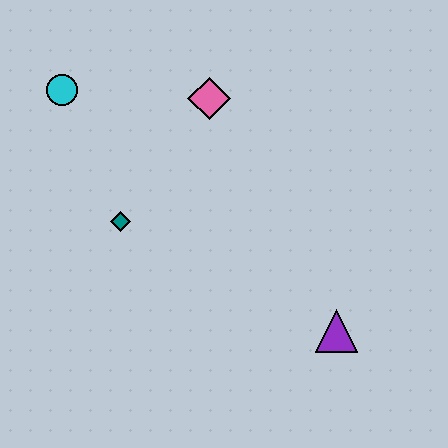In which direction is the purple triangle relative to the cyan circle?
The purple triangle is to the right of the cyan circle.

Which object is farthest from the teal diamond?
The purple triangle is farthest from the teal diamond.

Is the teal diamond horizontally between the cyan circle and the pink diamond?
Yes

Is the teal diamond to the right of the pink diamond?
No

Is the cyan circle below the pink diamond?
No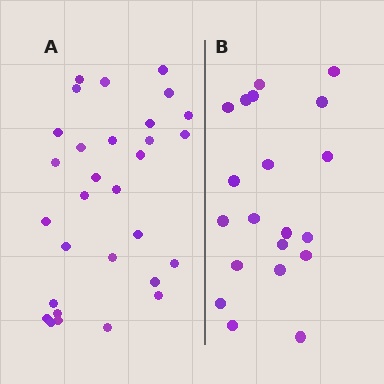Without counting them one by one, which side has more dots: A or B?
Region A (the left region) has more dots.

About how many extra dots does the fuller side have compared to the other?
Region A has roughly 10 or so more dots than region B.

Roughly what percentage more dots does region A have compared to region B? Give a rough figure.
About 50% more.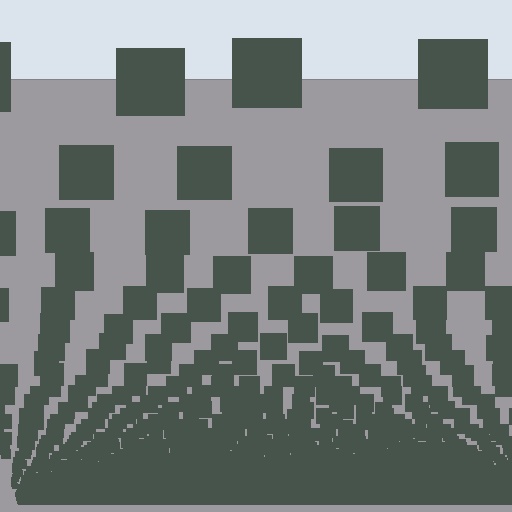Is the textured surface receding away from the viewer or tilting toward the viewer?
The surface appears to tilt toward the viewer. Texture elements get larger and sparser toward the top.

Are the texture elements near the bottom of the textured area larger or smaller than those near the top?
Smaller. The gradient is inverted — elements near the bottom are smaller and denser.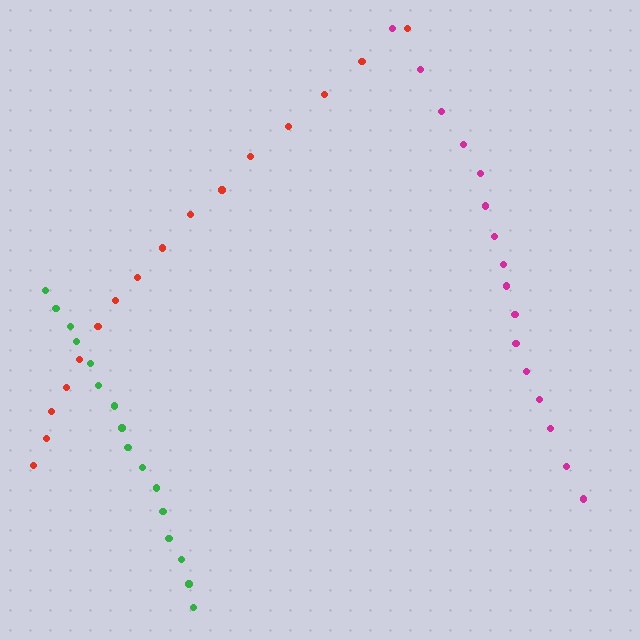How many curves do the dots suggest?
There are 3 distinct paths.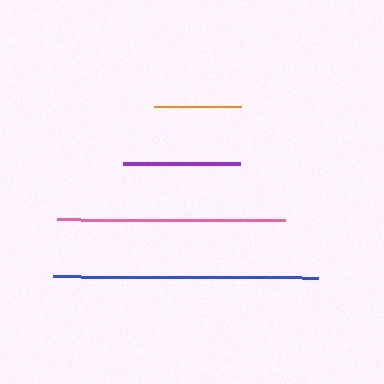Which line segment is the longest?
The blue line is the longest at approximately 265 pixels.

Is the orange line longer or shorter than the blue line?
The blue line is longer than the orange line.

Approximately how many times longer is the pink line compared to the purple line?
The pink line is approximately 2.0 times the length of the purple line.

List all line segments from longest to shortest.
From longest to shortest: blue, pink, purple, orange.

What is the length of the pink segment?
The pink segment is approximately 229 pixels long.